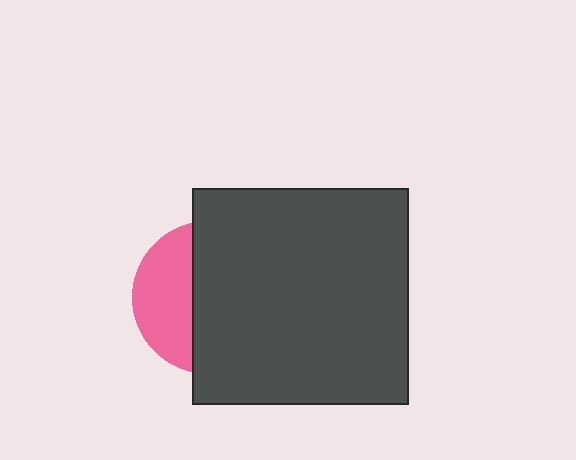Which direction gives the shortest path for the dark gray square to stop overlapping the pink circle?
Moving right gives the shortest separation.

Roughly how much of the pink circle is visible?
A small part of it is visible (roughly 36%).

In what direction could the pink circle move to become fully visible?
The pink circle could move left. That would shift it out from behind the dark gray square entirely.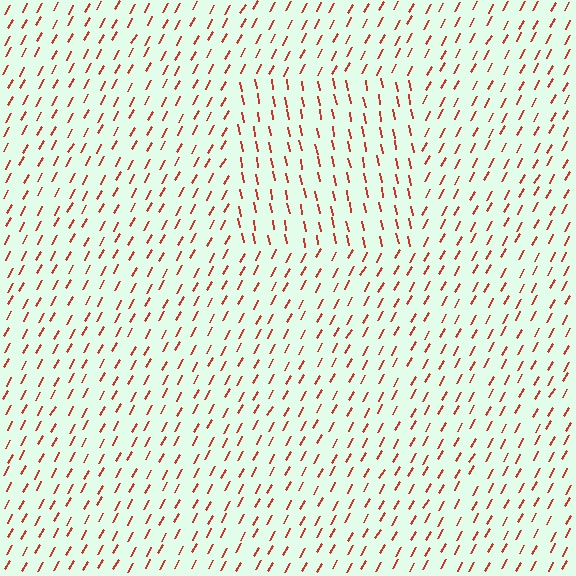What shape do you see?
I see a rectangle.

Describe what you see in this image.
The image is filled with small red line segments. A rectangle region in the image has lines oriented differently from the surrounding lines, creating a visible texture boundary.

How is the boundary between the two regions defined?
The boundary is defined purely by a change in line orientation (approximately 40 degrees difference). All lines are the same color and thickness.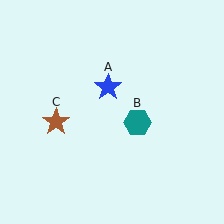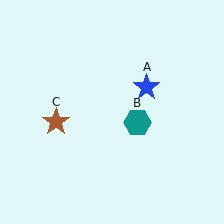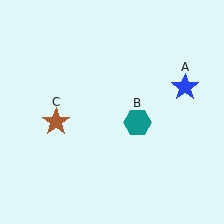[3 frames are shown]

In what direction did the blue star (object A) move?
The blue star (object A) moved right.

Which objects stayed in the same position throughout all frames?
Teal hexagon (object B) and brown star (object C) remained stationary.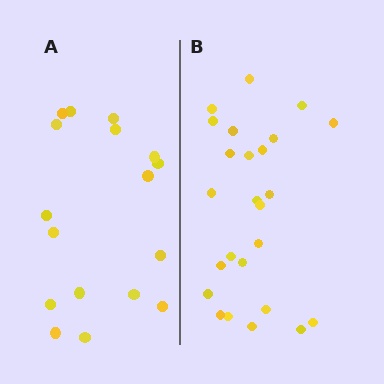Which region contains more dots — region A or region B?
Region B (the right region) has more dots.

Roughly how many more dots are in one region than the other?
Region B has roughly 8 or so more dots than region A.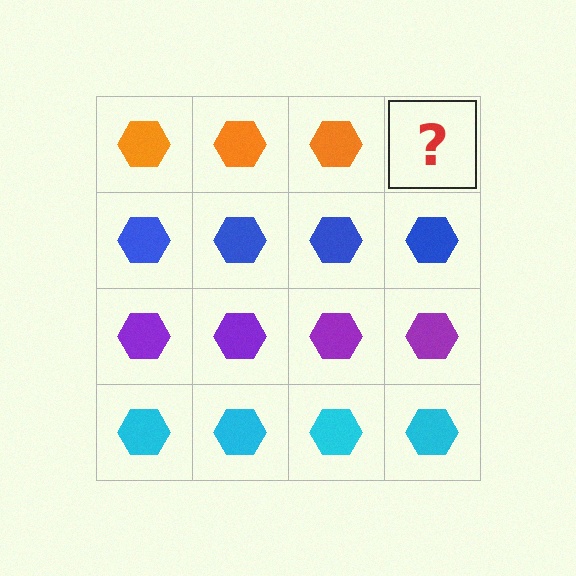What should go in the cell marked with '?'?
The missing cell should contain an orange hexagon.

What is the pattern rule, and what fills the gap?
The rule is that each row has a consistent color. The gap should be filled with an orange hexagon.